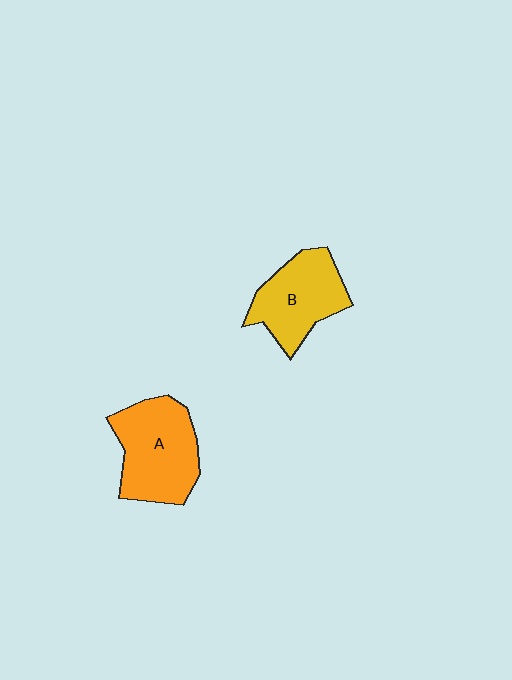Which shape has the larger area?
Shape A (orange).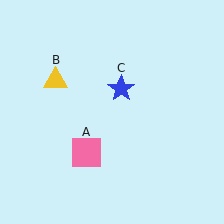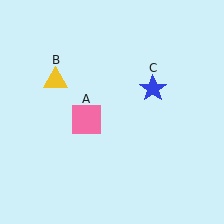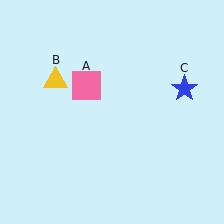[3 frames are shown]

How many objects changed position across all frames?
2 objects changed position: pink square (object A), blue star (object C).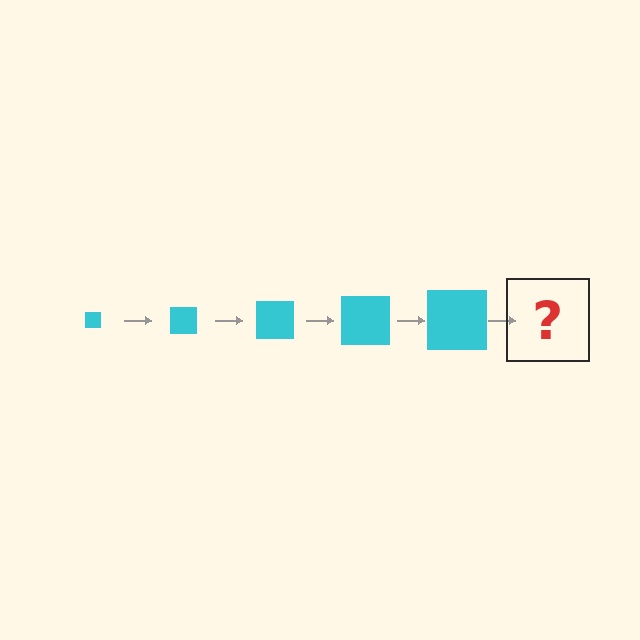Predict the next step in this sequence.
The next step is a cyan square, larger than the previous one.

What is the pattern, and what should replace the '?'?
The pattern is that the square gets progressively larger each step. The '?' should be a cyan square, larger than the previous one.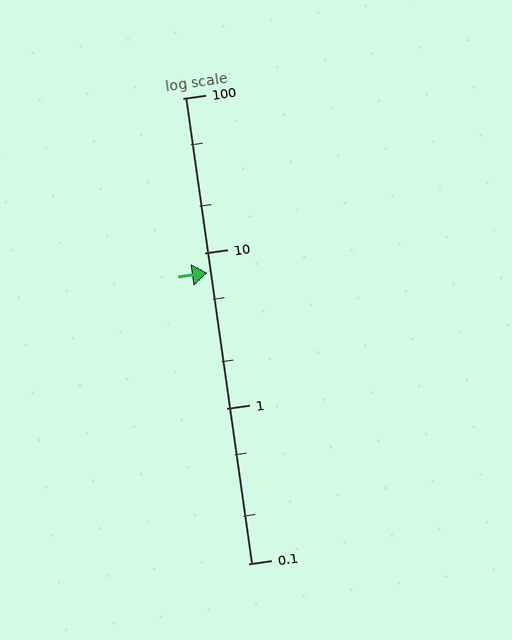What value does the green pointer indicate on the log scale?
The pointer indicates approximately 7.5.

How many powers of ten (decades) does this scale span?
The scale spans 3 decades, from 0.1 to 100.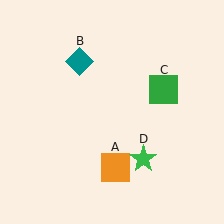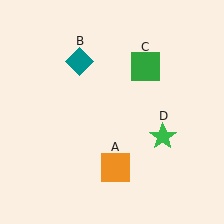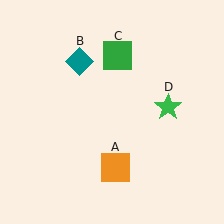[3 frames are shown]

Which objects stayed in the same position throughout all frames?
Orange square (object A) and teal diamond (object B) remained stationary.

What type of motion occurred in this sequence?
The green square (object C), green star (object D) rotated counterclockwise around the center of the scene.